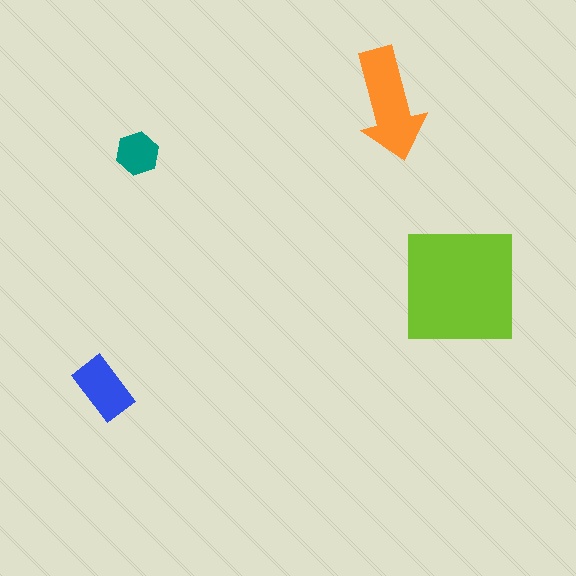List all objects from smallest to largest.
The teal hexagon, the blue rectangle, the orange arrow, the lime square.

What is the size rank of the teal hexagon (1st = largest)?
4th.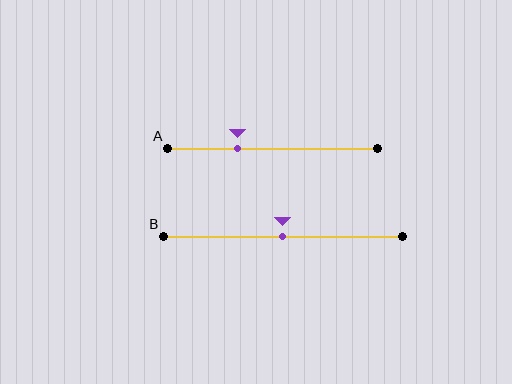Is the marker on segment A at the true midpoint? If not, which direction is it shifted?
No, the marker on segment A is shifted to the left by about 17% of the segment length.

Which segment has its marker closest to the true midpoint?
Segment B has its marker closest to the true midpoint.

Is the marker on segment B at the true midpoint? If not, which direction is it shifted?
Yes, the marker on segment B is at the true midpoint.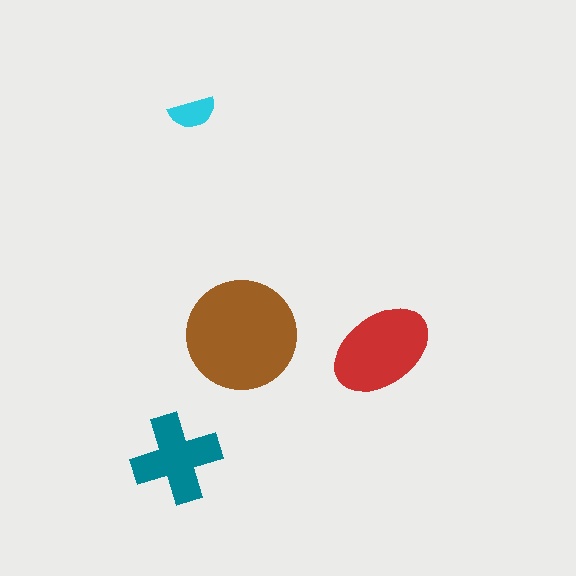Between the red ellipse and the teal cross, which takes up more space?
The red ellipse.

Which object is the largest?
The brown circle.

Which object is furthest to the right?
The red ellipse is rightmost.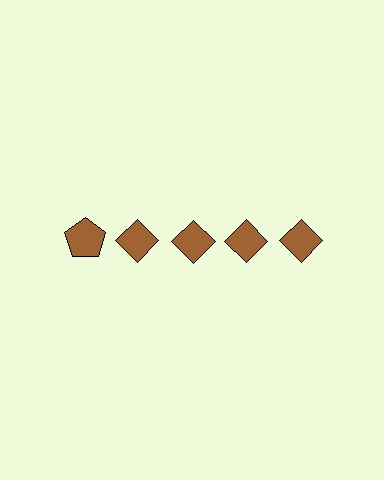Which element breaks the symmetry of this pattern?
The brown pentagon in the top row, leftmost column breaks the symmetry. All other shapes are brown diamonds.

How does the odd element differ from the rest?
It has a different shape: pentagon instead of diamond.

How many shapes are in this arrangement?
There are 5 shapes arranged in a grid pattern.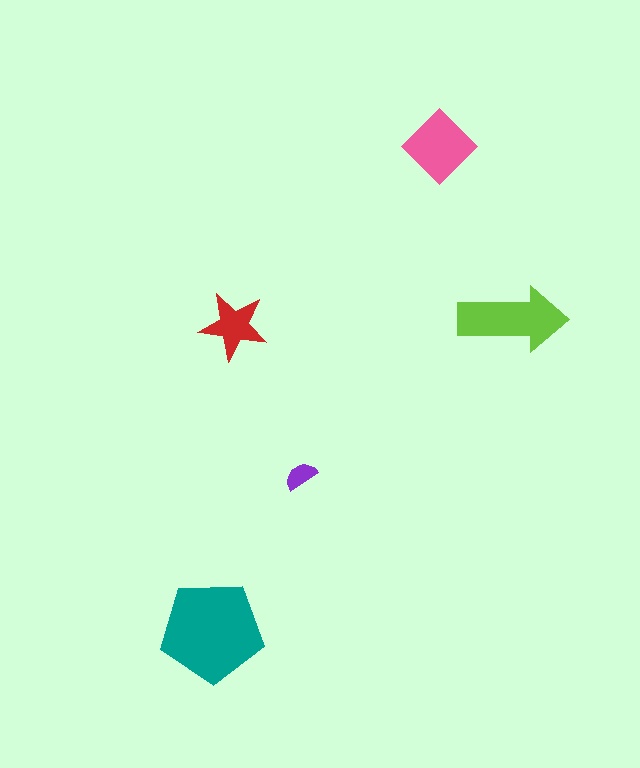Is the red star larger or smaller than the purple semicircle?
Larger.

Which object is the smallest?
The purple semicircle.